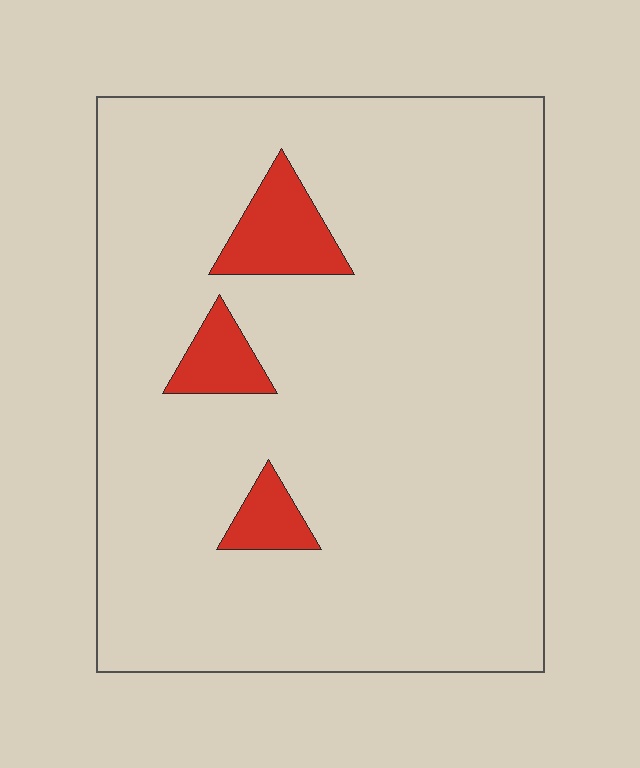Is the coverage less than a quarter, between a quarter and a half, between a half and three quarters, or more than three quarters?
Less than a quarter.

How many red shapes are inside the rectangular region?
3.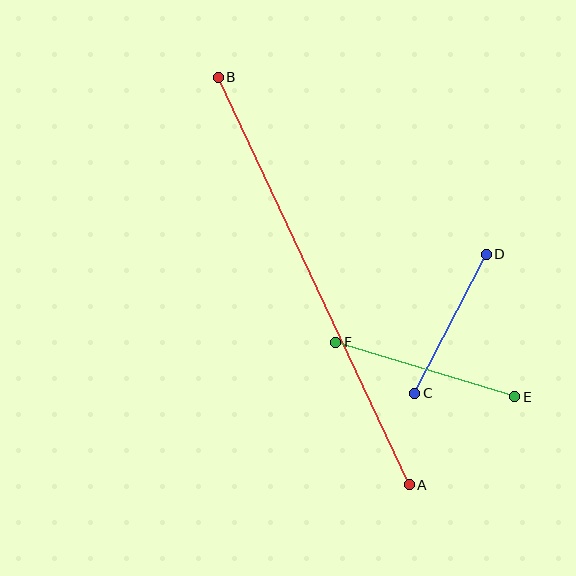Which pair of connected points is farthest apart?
Points A and B are farthest apart.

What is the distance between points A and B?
The distance is approximately 450 pixels.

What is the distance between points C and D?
The distance is approximately 156 pixels.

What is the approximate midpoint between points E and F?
The midpoint is at approximately (425, 369) pixels.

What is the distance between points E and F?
The distance is approximately 187 pixels.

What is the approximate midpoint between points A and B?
The midpoint is at approximately (314, 281) pixels.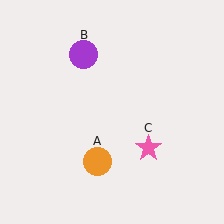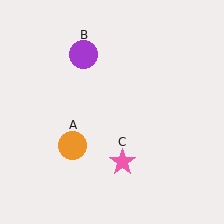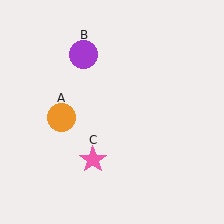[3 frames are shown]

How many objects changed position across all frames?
2 objects changed position: orange circle (object A), pink star (object C).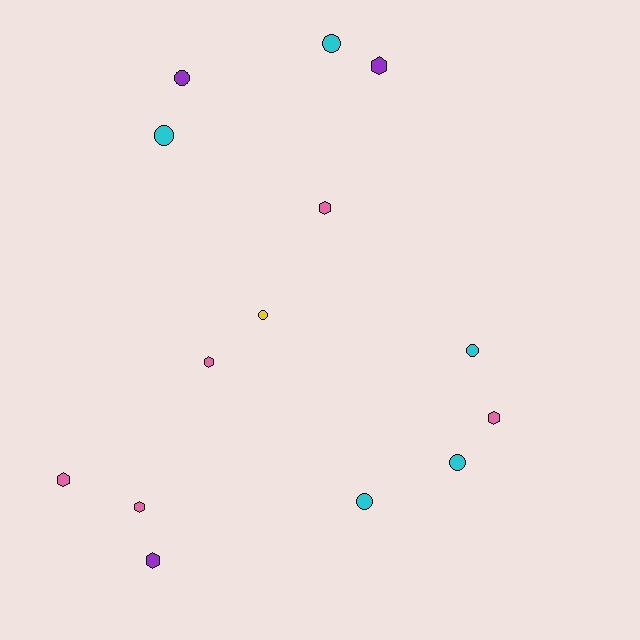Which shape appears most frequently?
Circle, with 7 objects.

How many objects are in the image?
There are 14 objects.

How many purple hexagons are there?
There are 2 purple hexagons.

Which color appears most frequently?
Cyan, with 5 objects.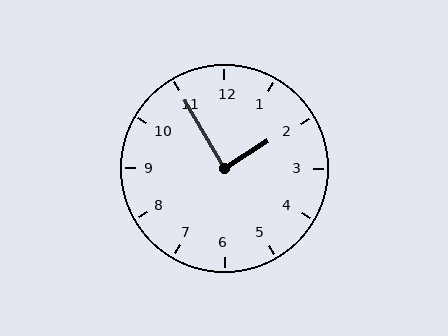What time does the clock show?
1:55.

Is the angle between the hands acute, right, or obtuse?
It is right.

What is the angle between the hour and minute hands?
Approximately 88 degrees.